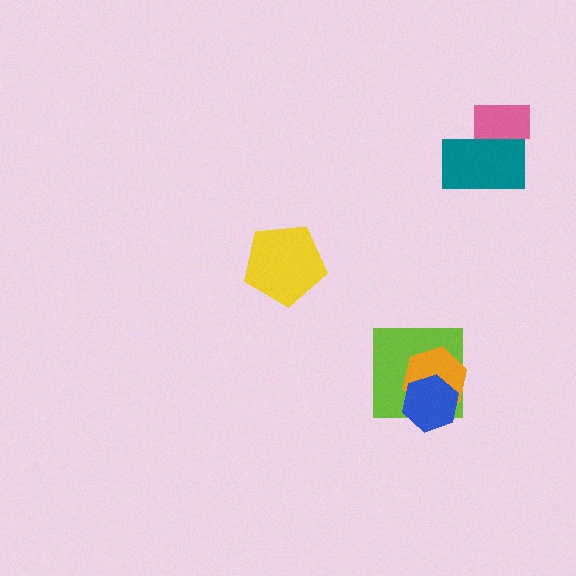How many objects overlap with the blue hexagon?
2 objects overlap with the blue hexagon.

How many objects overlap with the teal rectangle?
1 object overlaps with the teal rectangle.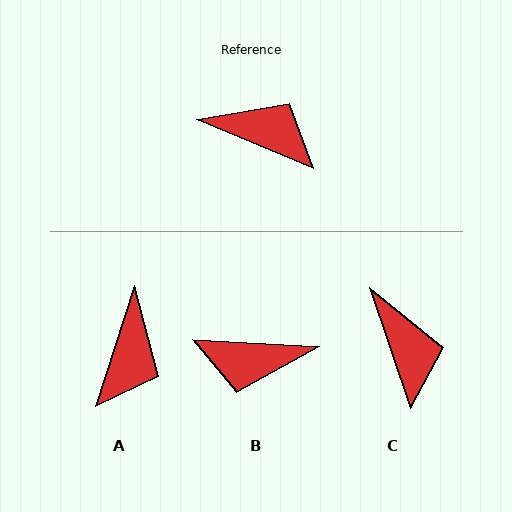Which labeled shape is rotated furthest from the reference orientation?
B, about 160 degrees away.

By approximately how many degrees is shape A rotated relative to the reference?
Approximately 85 degrees clockwise.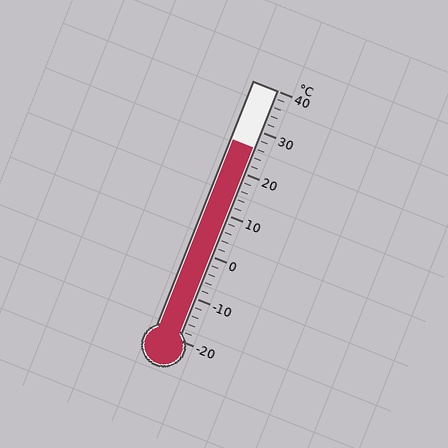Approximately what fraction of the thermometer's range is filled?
The thermometer is filled to approximately 75% of its range.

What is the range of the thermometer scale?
The thermometer scale ranges from -20°C to 40°C.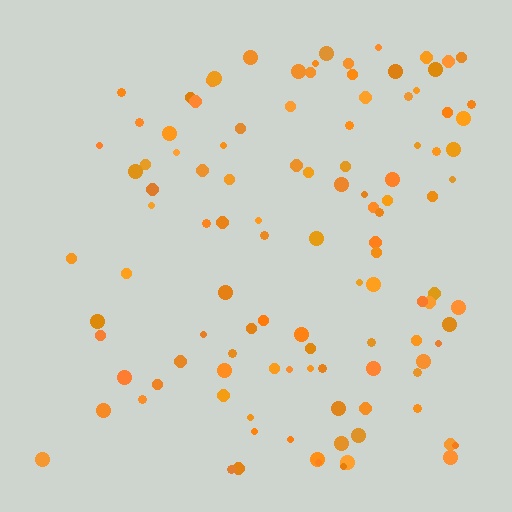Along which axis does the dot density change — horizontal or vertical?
Horizontal.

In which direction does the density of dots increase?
From left to right, with the right side densest.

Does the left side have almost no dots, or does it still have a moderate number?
Still a moderate number, just noticeably fewer than the right.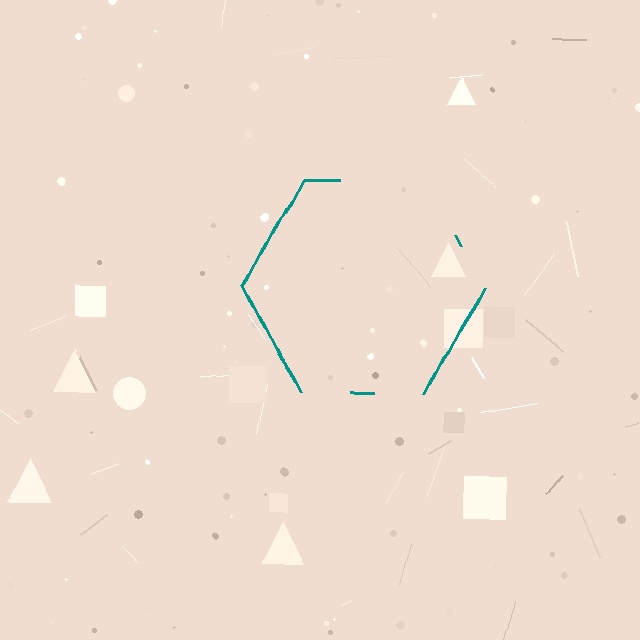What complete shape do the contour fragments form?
The contour fragments form a hexagon.